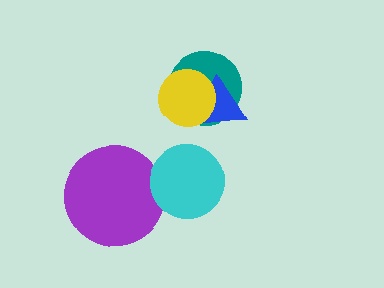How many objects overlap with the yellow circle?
2 objects overlap with the yellow circle.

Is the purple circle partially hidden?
Yes, it is partially covered by another shape.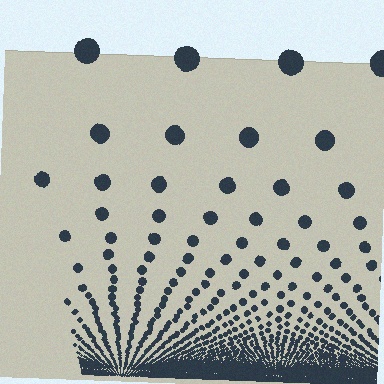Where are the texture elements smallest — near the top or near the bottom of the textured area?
Near the bottom.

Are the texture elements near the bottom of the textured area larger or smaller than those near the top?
Smaller. The gradient is inverted — elements near the bottom are smaller and denser.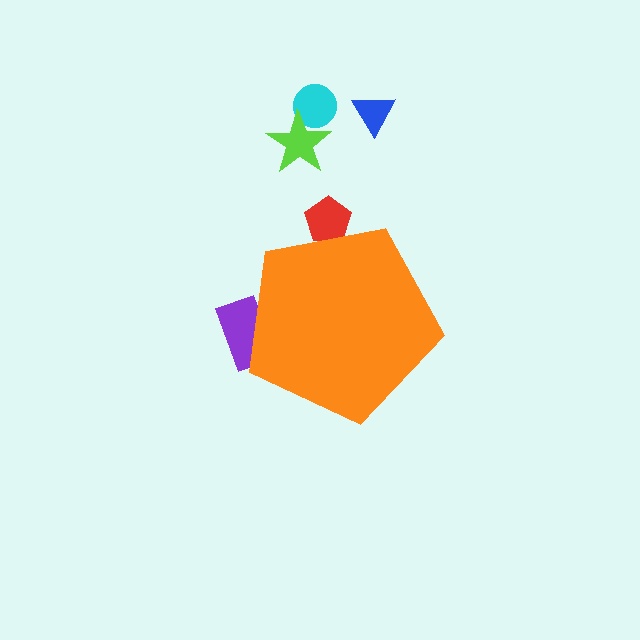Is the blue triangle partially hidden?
No, the blue triangle is fully visible.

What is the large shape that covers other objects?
An orange pentagon.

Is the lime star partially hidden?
No, the lime star is fully visible.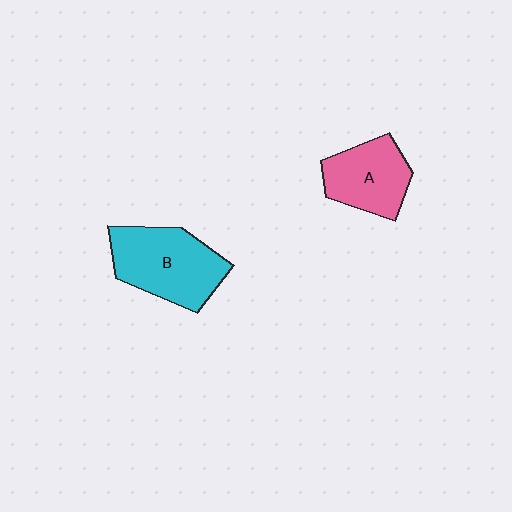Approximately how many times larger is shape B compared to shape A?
Approximately 1.4 times.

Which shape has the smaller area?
Shape A (pink).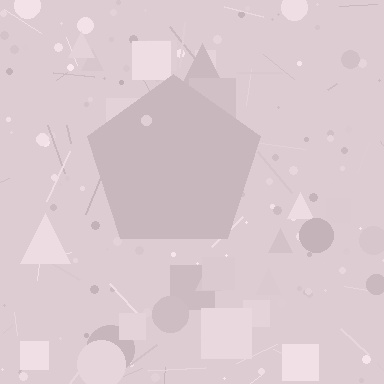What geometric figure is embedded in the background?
A pentagon is embedded in the background.